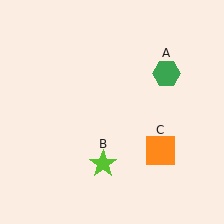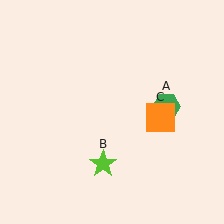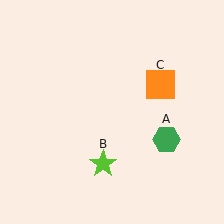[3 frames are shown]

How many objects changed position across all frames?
2 objects changed position: green hexagon (object A), orange square (object C).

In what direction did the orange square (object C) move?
The orange square (object C) moved up.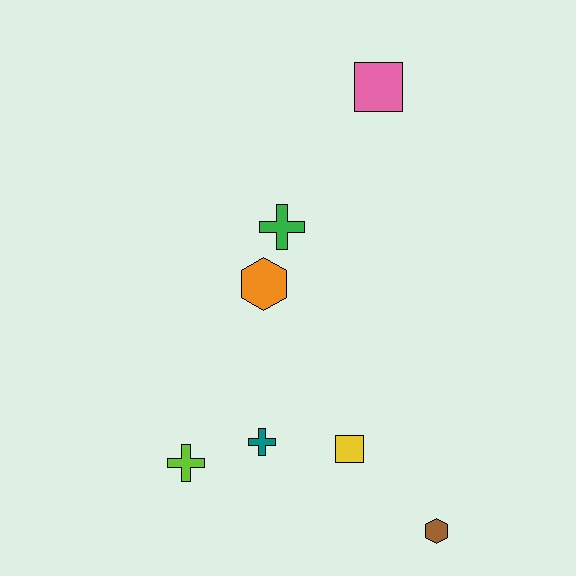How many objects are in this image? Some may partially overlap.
There are 7 objects.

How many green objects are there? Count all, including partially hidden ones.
There is 1 green object.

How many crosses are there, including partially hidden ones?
There are 3 crosses.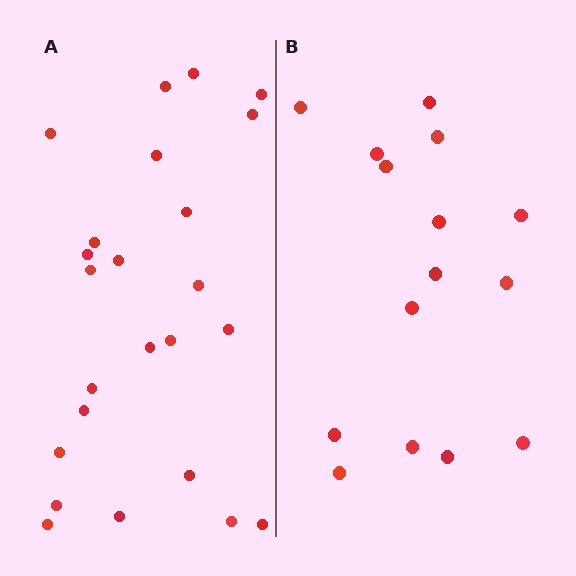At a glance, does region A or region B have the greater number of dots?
Region A (the left region) has more dots.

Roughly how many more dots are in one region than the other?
Region A has roughly 8 or so more dots than region B.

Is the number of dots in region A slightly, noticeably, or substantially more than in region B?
Region A has substantially more. The ratio is roughly 1.6 to 1.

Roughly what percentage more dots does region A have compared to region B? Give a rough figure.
About 60% more.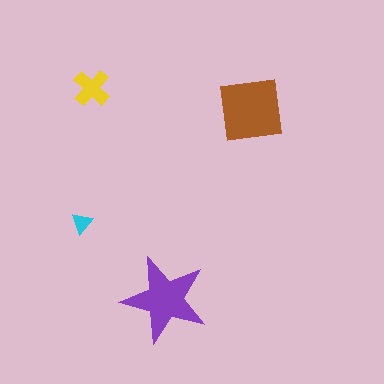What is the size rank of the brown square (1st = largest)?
1st.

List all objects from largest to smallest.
The brown square, the purple star, the yellow cross, the cyan triangle.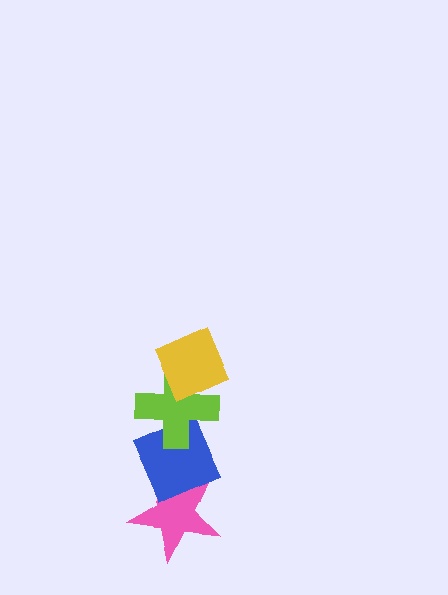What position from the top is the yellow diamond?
The yellow diamond is 1st from the top.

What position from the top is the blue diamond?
The blue diamond is 3rd from the top.